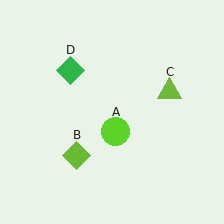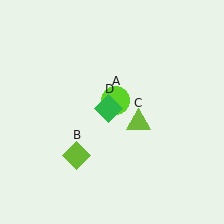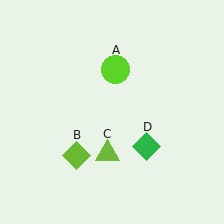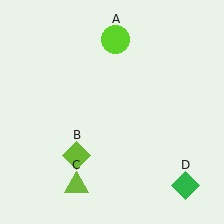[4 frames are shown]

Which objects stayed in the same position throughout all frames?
Lime diamond (object B) remained stationary.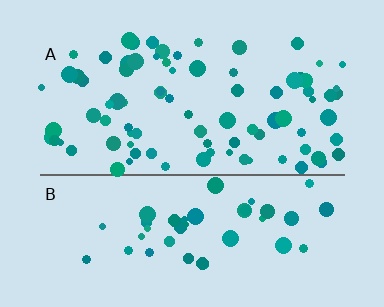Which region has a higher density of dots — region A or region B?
A (the top).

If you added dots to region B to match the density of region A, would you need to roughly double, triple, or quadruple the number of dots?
Approximately double.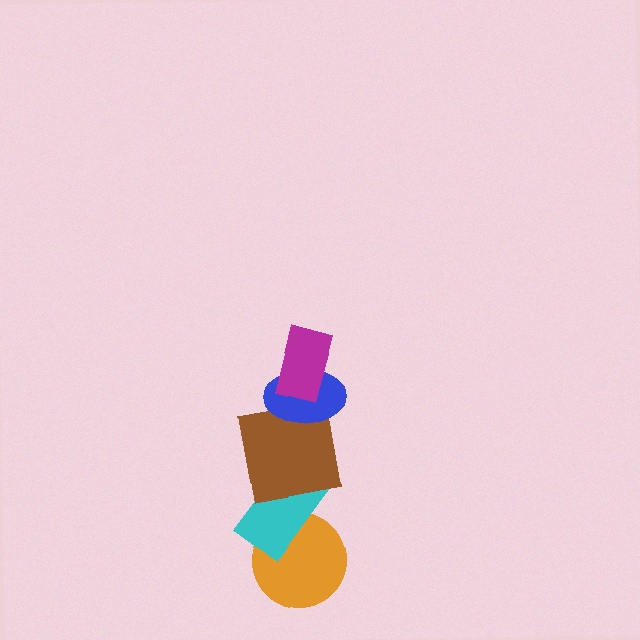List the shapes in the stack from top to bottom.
From top to bottom: the magenta rectangle, the blue ellipse, the brown square, the cyan rectangle, the orange circle.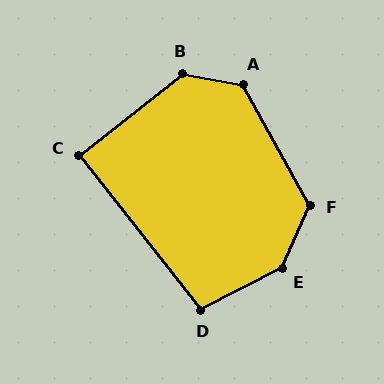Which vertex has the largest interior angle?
E, at approximately 140 degrees.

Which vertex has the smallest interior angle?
C, at approximately 90 degrees.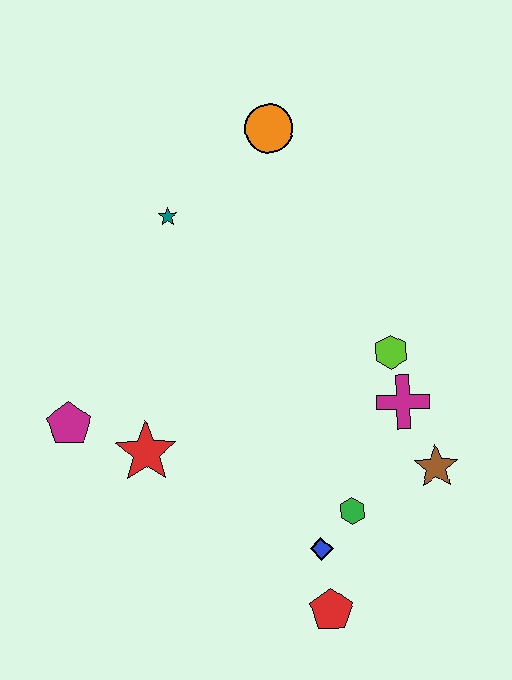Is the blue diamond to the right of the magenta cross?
No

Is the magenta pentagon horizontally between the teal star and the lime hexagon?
No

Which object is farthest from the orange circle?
The red pentagon is farthest from the orange circle.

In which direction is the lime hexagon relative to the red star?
The lime hexagon is to the right of the red star.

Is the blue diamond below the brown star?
Yes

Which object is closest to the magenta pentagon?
The red star is closest to the magenta pentagon.